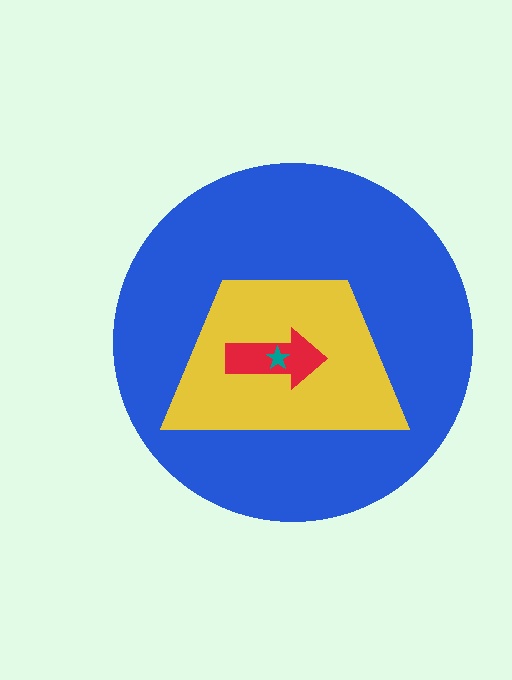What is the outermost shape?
The blue circle.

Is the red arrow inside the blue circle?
Yes.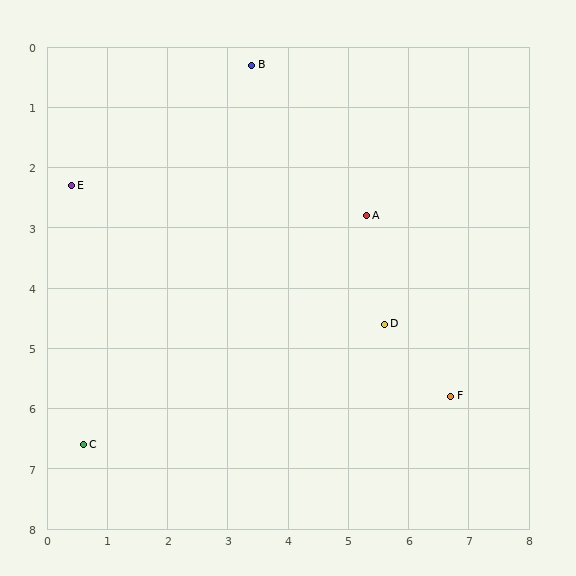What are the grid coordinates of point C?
Point C is at approximately (0.6, 6.6).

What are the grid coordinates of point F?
Point F is at approximately (6.7, 5.8).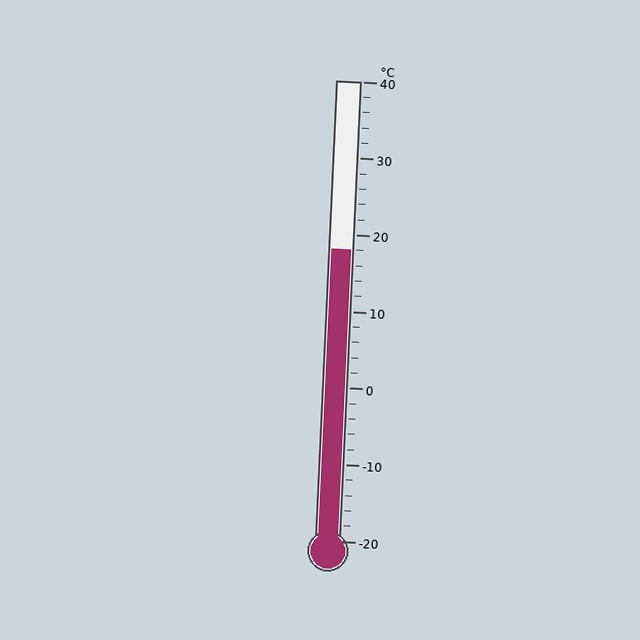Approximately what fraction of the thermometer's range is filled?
The thermometer is filled to approximately 65% of its range.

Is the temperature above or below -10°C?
The temperature is above -10°C.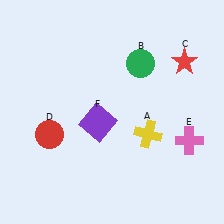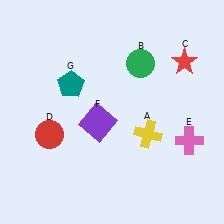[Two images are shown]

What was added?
A teal pentagon (G) was added in Image 2.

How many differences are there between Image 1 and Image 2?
There is 1 difference between the two images.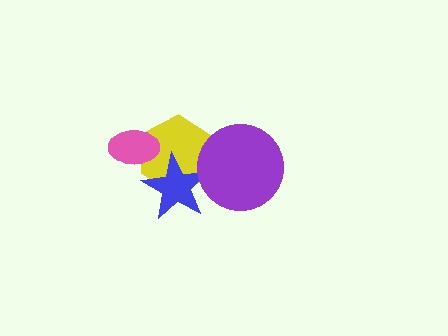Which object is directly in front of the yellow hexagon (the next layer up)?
The pink ellipse is directly in front of the yellow hexagon.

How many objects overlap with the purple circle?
2 objects overlap with the purple circle.